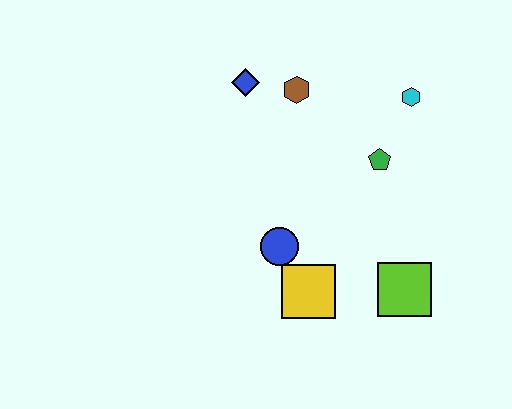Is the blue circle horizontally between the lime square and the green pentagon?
No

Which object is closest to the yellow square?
The blue circle is closest to the yellow square.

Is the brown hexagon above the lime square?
Yes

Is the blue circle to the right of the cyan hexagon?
No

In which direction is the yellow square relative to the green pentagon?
The yellow square is below the green pentagon.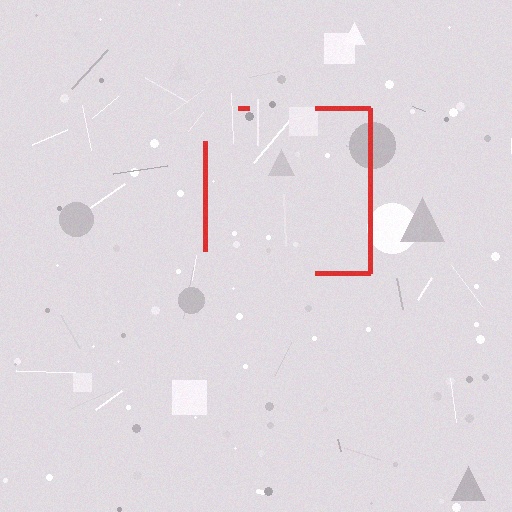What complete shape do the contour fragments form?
The contour fragments form a square.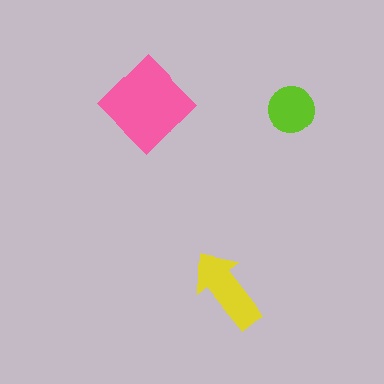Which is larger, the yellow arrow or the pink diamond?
The pink diamond.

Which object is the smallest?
The lime circle.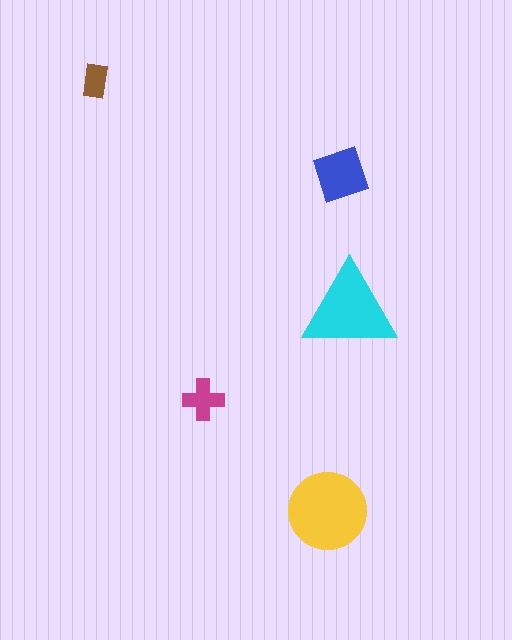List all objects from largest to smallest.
The yellow circle, the cyan triangle, the blue square, the magenta cross, the brown rectangle.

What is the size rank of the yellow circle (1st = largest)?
1st.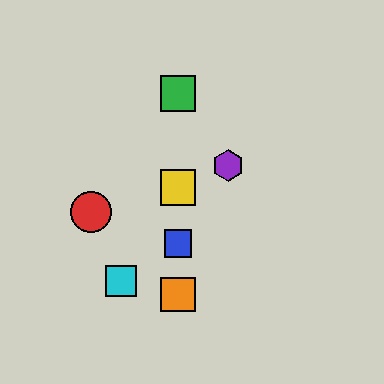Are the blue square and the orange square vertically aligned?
Yes, both are at x≈178.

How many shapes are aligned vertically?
4 shapes (the blue square, the green square, the yellow square, the orange square) are aligned vertically.